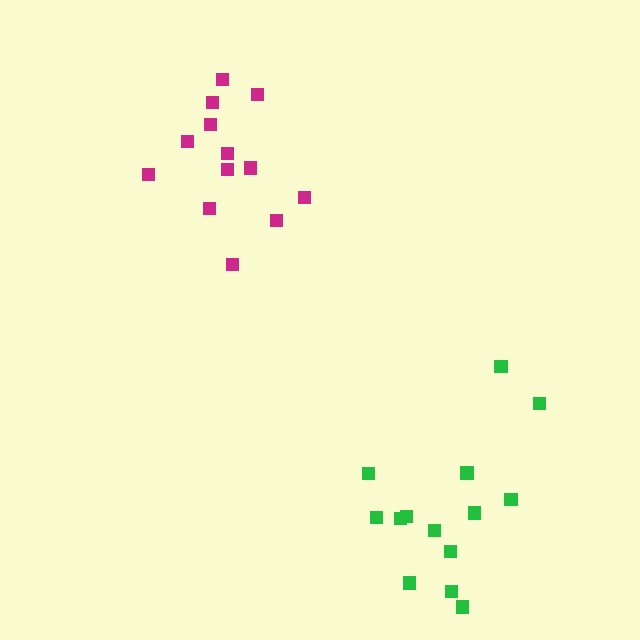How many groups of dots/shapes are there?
There are 2 groups.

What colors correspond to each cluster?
The clusters are colored: green, magenta.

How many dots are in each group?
Group 1: 14 dots, Group 2: 13 dots (27 total).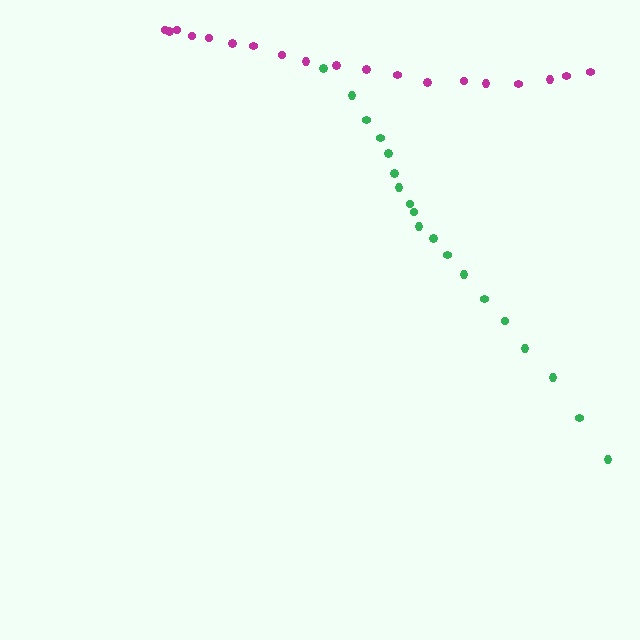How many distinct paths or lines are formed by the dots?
There are 2 distinct paths.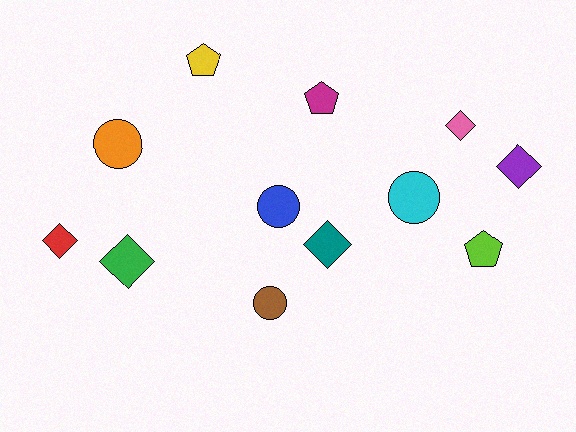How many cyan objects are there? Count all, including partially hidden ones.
There is 1 cyan object.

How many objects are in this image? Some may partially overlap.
There are 12 objects.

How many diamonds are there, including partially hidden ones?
There are 5 diamonds.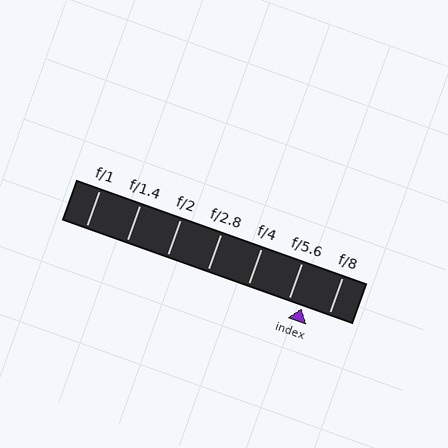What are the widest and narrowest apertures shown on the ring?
The widest aperture shown is f/1 and the narrowest is f/8.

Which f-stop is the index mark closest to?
The index mark is closest to f/5.6.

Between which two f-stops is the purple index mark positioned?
The index mark is between f/5.6 and f/8.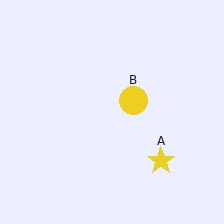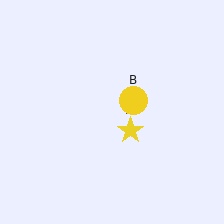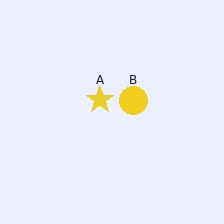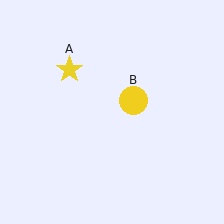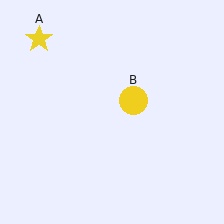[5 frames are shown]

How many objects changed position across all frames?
1 object changed position: yellow star (object A).